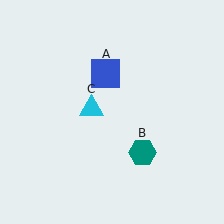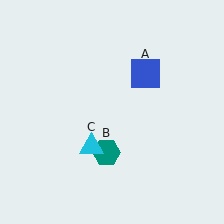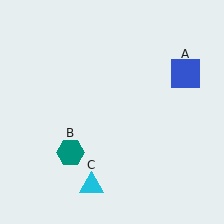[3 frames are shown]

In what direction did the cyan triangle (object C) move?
The cyan triangle (object C) moved down.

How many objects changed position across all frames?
3 objects changed position: blue square (object A), teal hexagon (object B), cyan triangle (object C).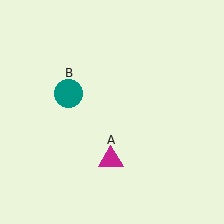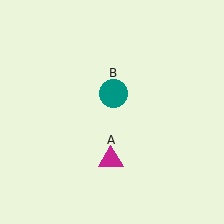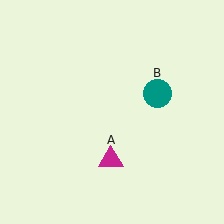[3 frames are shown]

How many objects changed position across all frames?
1 object changed position: teal circle (object B).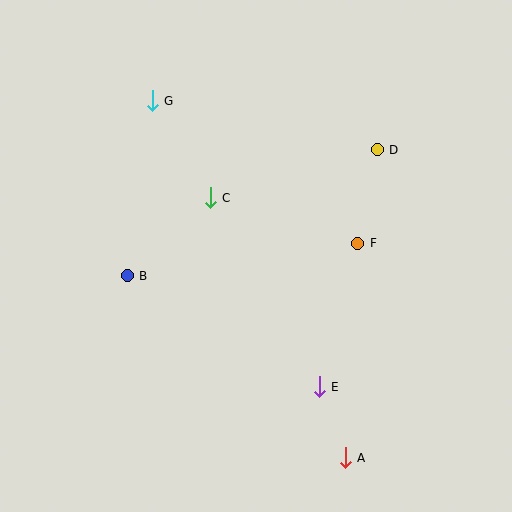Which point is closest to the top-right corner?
Point D is closest to the top-right corner.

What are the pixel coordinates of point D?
Point D is at (377, 150).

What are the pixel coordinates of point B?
Point B is at (127, 276).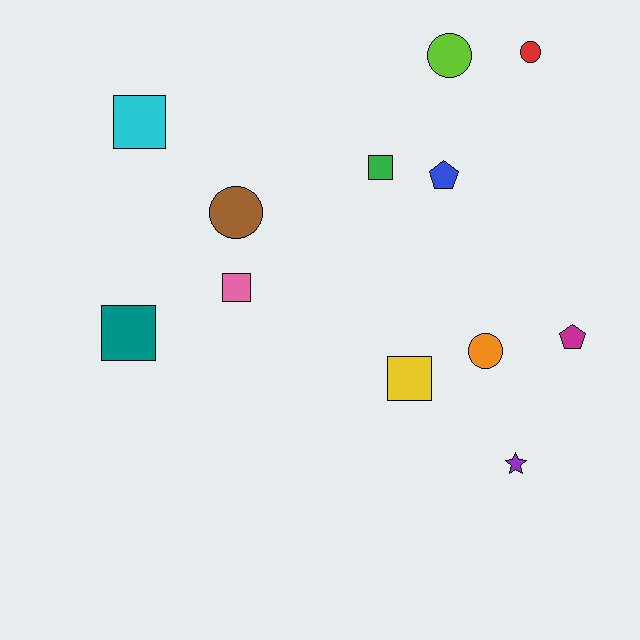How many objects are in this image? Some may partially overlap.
There are 12 objects.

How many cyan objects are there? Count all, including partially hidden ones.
There is 1 cyan object.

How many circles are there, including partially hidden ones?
There are 4 circles.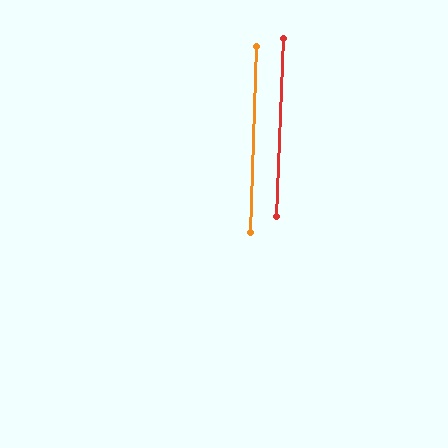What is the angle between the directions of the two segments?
Approximately 1 degree.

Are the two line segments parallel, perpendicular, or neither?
Parallel — their directions differ by only 0.6°.